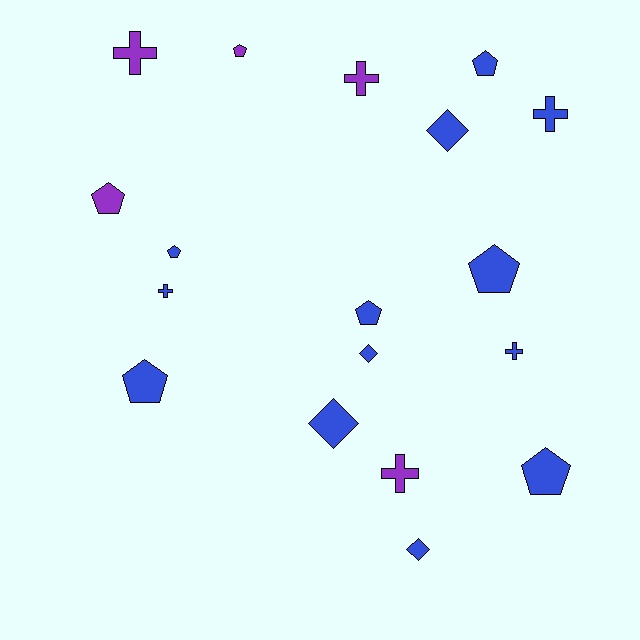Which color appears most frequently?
Blue, with 13 objects.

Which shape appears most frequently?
Pentagon, with 8 objects.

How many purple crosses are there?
There are 3 purple crosses.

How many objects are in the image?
There are 18 objects.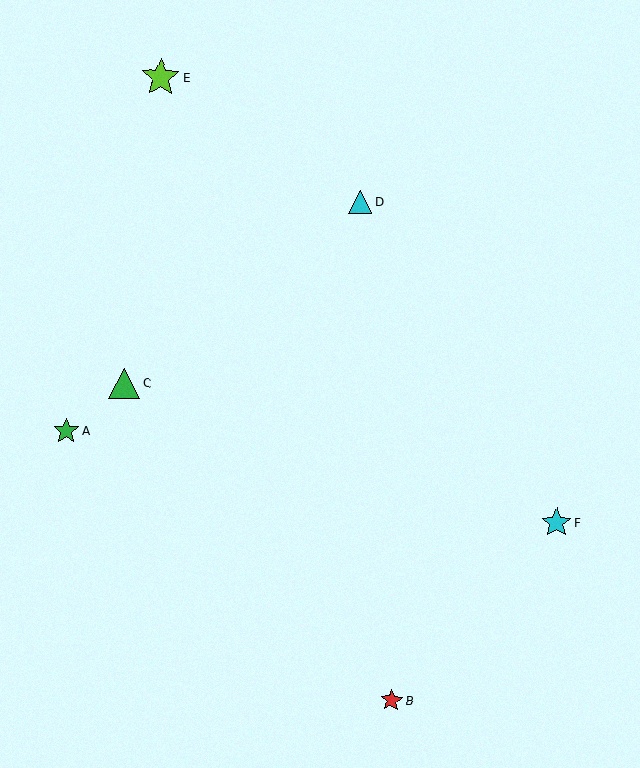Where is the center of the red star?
The center of the red star is at (391, 700).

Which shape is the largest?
The lime star (labeled E) is the largest.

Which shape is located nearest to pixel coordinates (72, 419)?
The green star (labeled A) at (66, 431) is nearest to that location.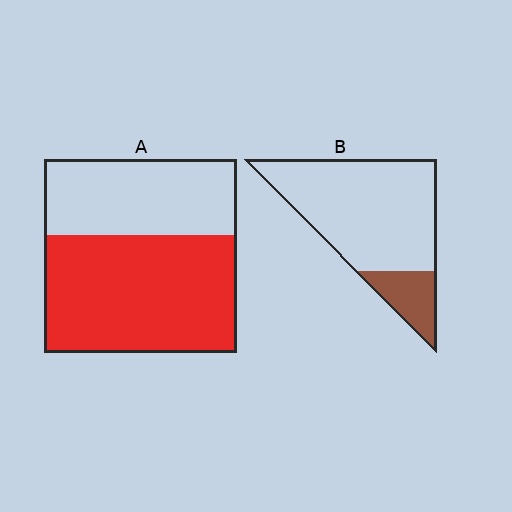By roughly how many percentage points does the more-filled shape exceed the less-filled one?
By roughly 45 percentage points (A over B).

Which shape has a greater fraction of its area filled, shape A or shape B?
Shape A.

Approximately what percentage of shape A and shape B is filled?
A is approximately 60% and B is approximately 20%.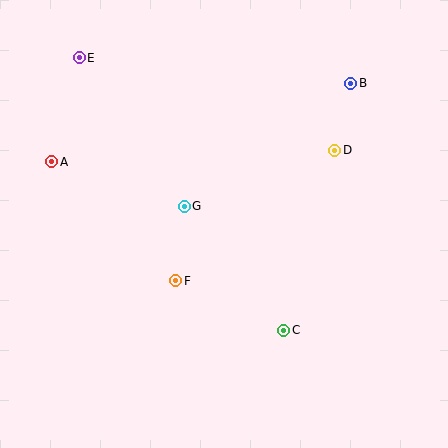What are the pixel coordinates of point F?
Point F is at (176, 281).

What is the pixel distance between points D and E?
The distance between D and E is 272 pixels.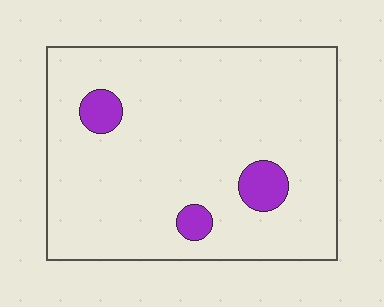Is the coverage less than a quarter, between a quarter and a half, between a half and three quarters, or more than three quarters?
Less than a quarter.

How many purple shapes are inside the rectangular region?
3.